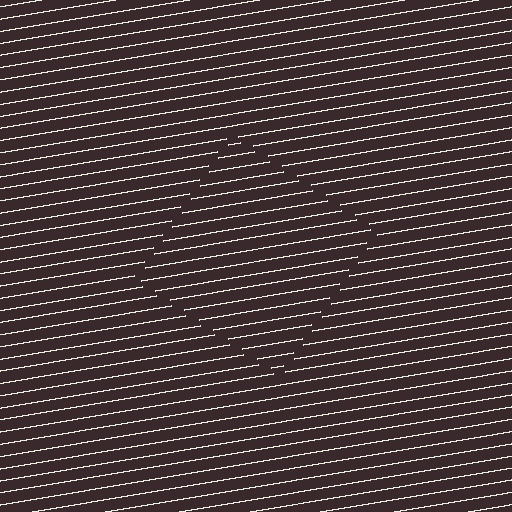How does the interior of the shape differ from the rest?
The interior of the shape contains the same grating, shifted by half a period — the contour is defined by the phase discontinuity where line-ends from the inner and outer gratings abut.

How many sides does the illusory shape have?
4 sides — the line-ends trace a square.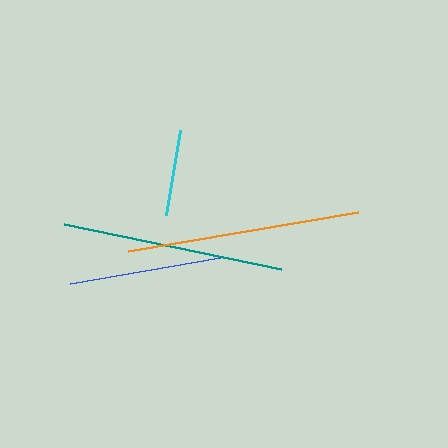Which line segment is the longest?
The orange line is the longest at approximately 234 pixels.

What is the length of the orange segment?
The orange segment is approximately 234 pixels long.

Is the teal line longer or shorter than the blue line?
The teal line is longer than the blue line.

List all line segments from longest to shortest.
From longest to shortest: orange, teal, blue, cyan.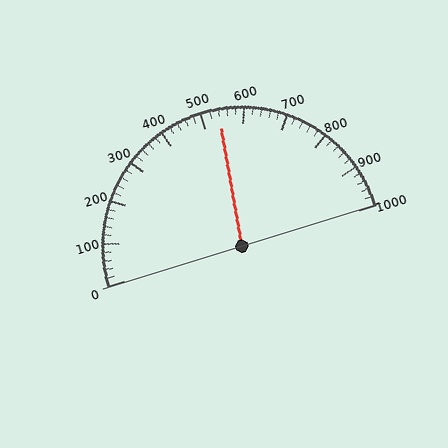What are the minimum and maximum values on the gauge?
The gauge ranges from 0 to 1000.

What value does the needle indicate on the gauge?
The needle indicates approximately 540.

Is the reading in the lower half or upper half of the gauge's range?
The reading is in the upper half of the range (0 to 1000).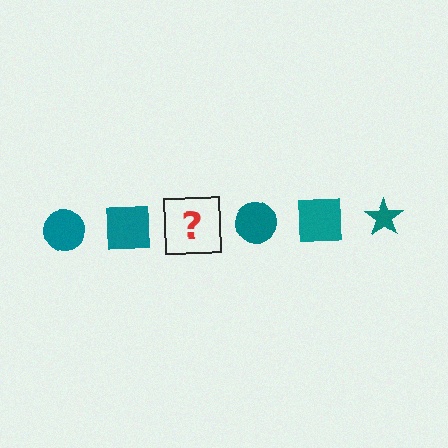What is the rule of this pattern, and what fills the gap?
The rule is that the pattern cycles through circle, square, star shapes in teal. The gap should be filled with a teal star.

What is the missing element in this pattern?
The missing element is a teal star.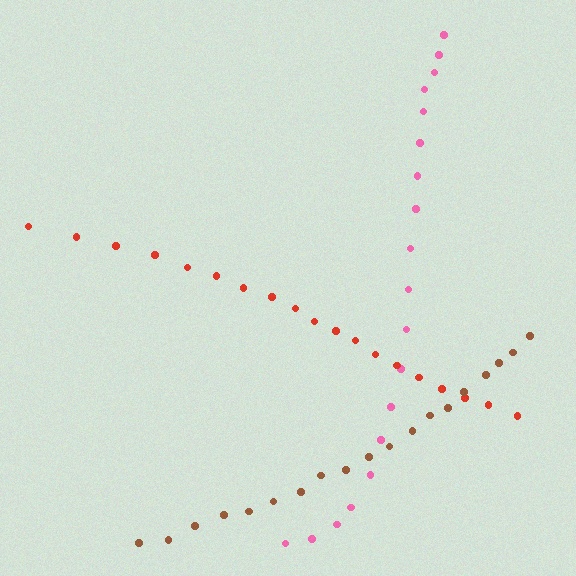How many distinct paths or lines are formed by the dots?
There are 3 distinct paths.